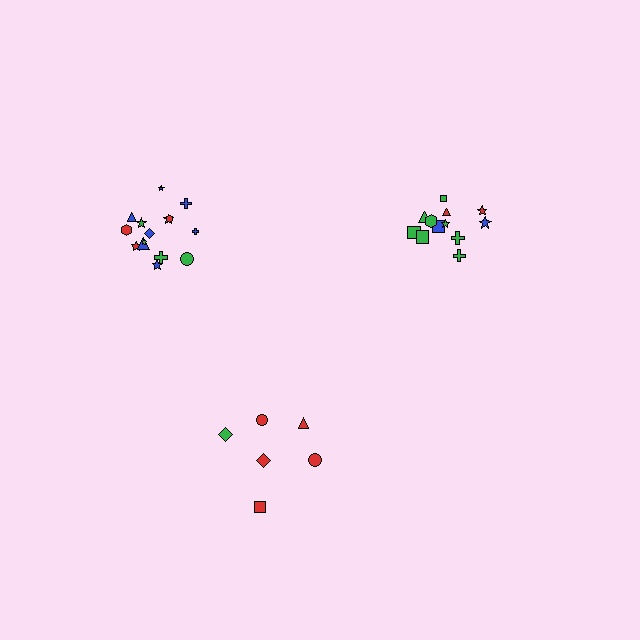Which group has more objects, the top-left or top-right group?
The top-left group.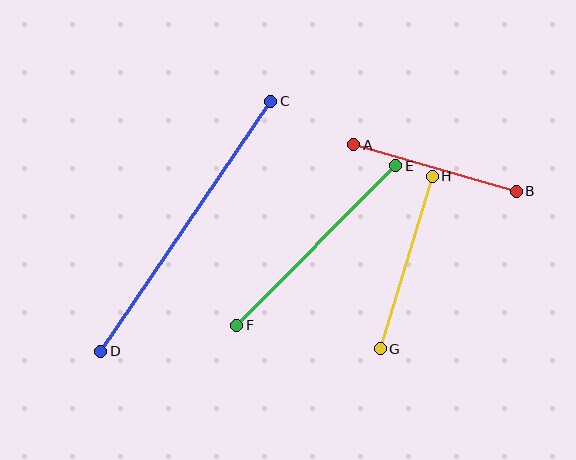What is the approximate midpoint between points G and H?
The midpoint is at approximately (406, 262) pixels.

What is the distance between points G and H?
The distance is approximately 180 pixels.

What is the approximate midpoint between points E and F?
The midpoint is at approximately (316, 246) pixels.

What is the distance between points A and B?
The distance is approximately 169 pixels.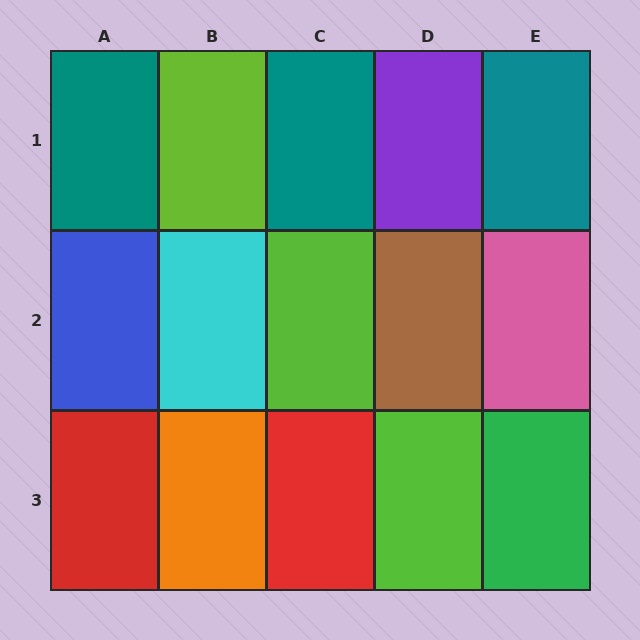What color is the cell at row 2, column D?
Brown.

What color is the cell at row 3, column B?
Orange.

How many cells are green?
1 cell is green.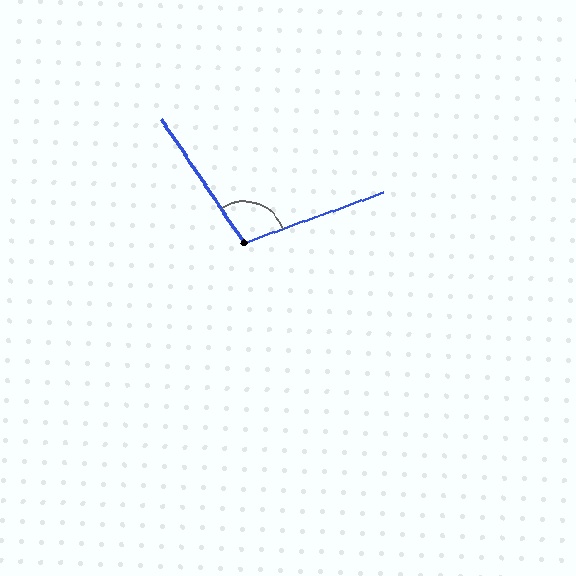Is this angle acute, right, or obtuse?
It is obtuse.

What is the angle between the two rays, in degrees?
Approximately 104 degrees.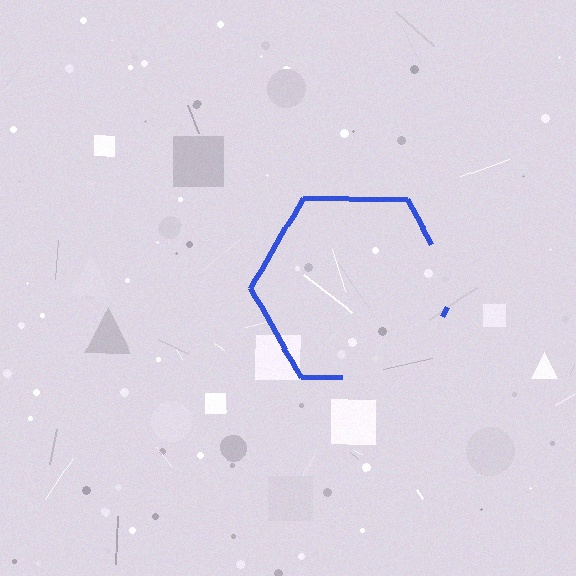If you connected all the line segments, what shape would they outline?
They would outline a hexagon.